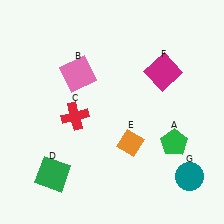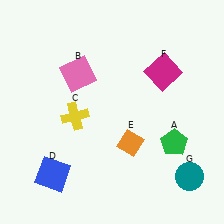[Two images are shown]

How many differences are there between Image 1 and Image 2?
There are 2 differences between the two images.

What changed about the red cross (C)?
In Image 1, C is red. In Image 2, it changed to yellow.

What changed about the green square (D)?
In Image 1, D is green. In Image 2, it changed to blue.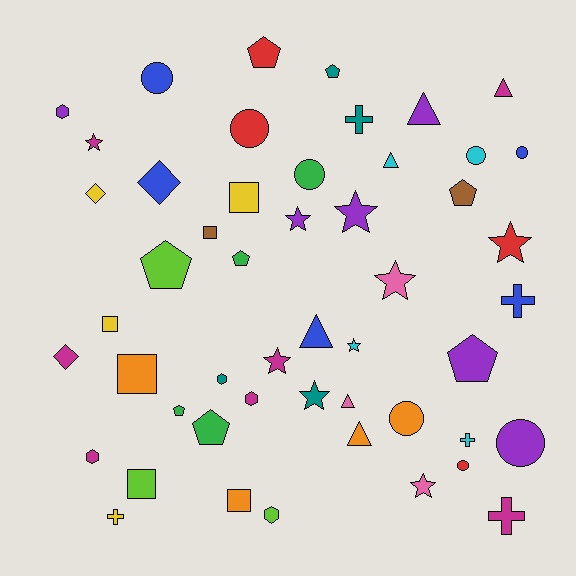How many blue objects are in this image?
There are 5 blue objects.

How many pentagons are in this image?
There are 8 pentagons.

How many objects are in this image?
There are 50 objects.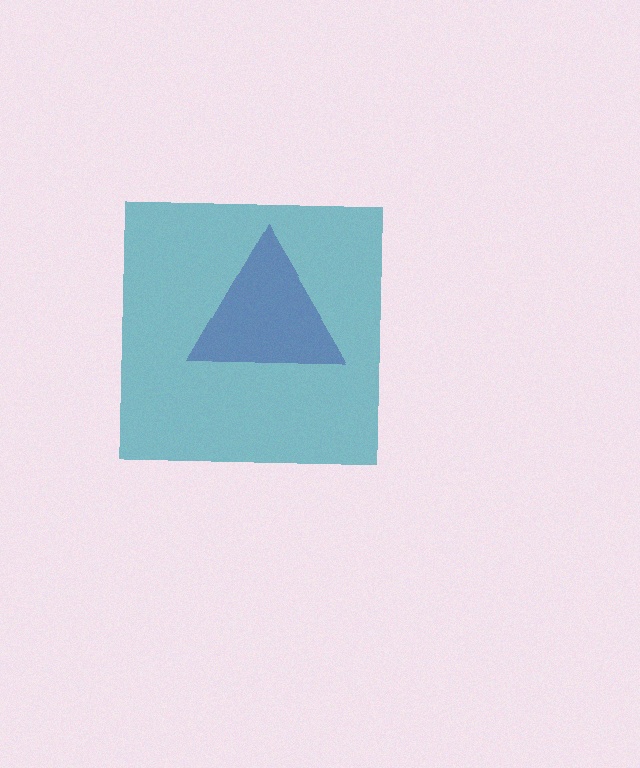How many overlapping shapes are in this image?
There are 2 overlapping shapes in the image.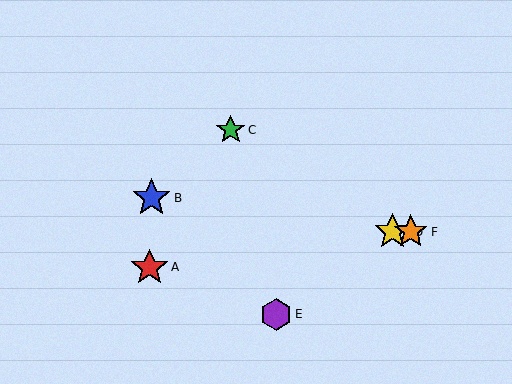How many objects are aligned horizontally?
2 objects (D, F) are aligned horizontally.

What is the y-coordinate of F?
Object F is at y≈232.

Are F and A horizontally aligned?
No, F is at y≈232 and A is at y≈267.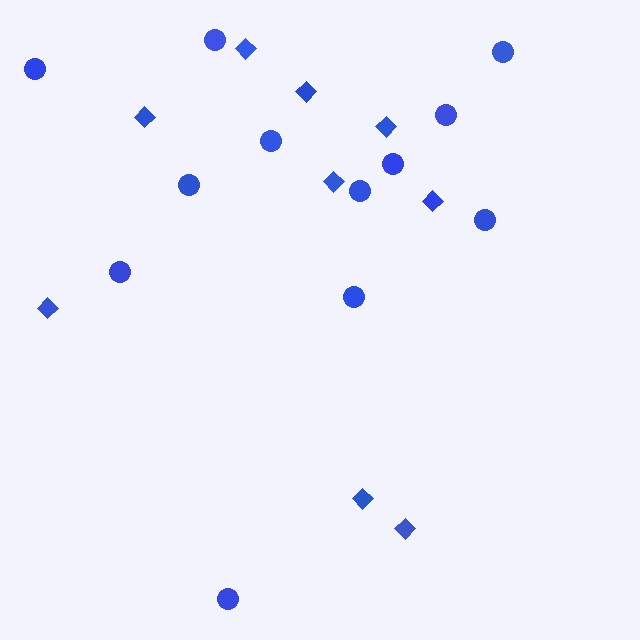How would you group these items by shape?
There are 2 groups: one group of circles (12) and one group of diamonds (9).